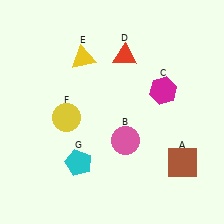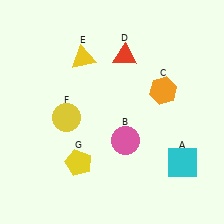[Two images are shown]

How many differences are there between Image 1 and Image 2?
There are 3 differences between the two images.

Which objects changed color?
A changed from brown to cyan. C changed from magenta to orange. G changed from cyan to yellow.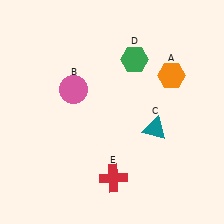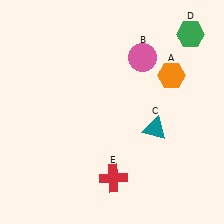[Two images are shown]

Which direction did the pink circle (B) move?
The pink circle (B) moved right.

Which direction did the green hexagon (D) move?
The green hexagon (D) moved right.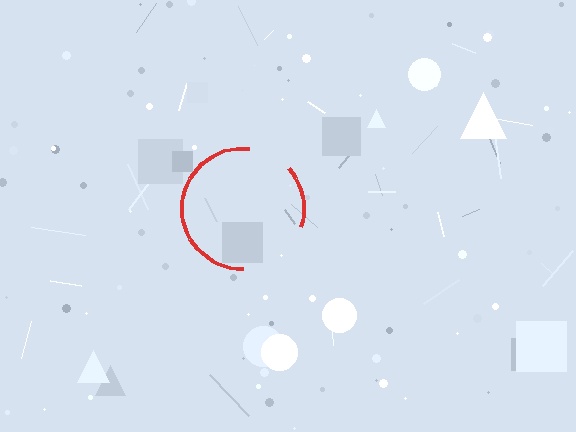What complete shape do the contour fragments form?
The contour fragments form a circle.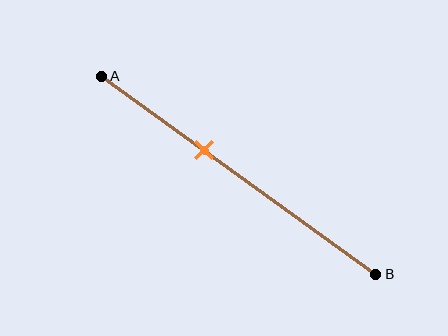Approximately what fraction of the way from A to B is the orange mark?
The orange mark is approximately 35% of the way from A to B.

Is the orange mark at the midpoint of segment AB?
No, the mark is at about 35% from A, not at the 50% midpoint.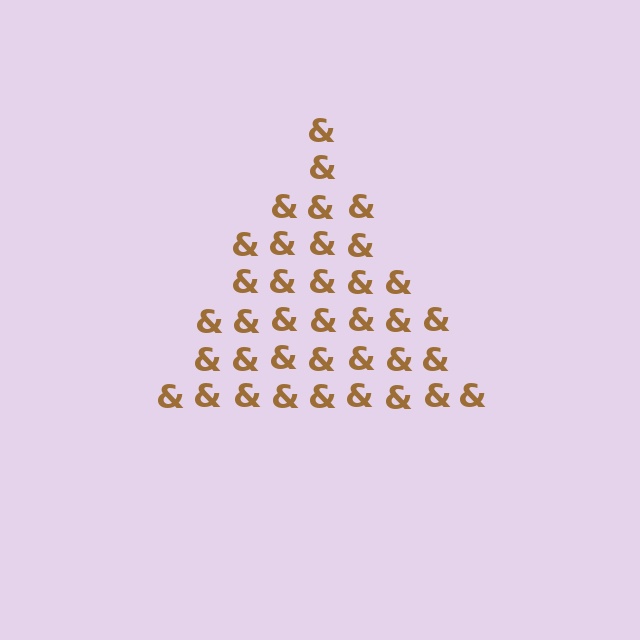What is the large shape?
The large shape is a triangle.